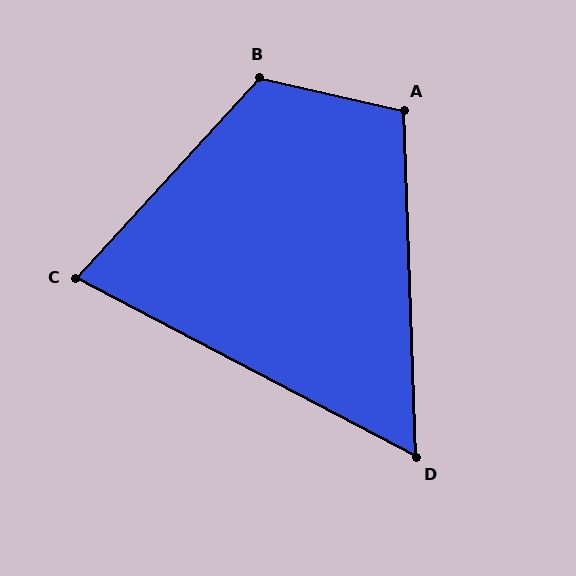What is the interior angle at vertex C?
Approximately 75 degrees (acute).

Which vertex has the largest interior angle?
B, at approximately 120 degrees.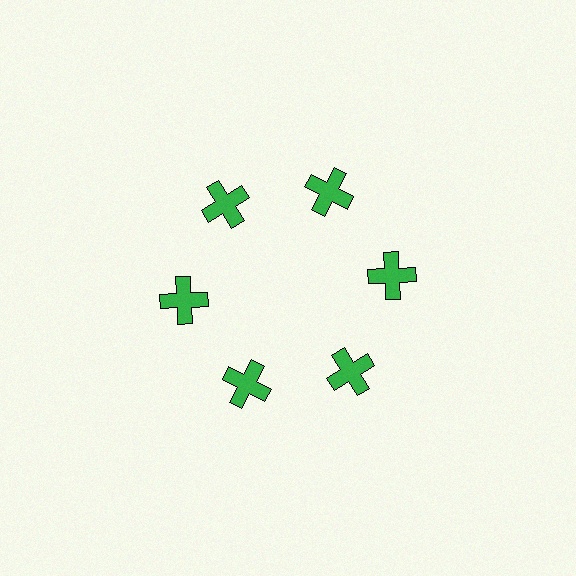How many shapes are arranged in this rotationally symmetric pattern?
There are 6 shapes, arranged in 6 groups of 1.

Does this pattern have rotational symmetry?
Yes, this pattern has 6-fold rotational symmetry. It looks the same after rotating 60 degrees around the center.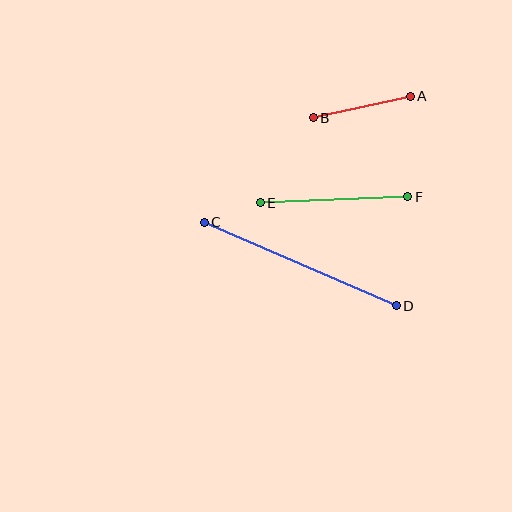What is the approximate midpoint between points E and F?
The midpoint is at approximately (334, 200) pixels.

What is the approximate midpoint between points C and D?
The midpoint is at approximately (300, 264) pixels.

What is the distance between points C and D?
The distance is approximately 209 pixels.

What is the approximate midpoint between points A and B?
The midpoint is at approximately (362, 107) pixels.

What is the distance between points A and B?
The distance is approximately 99 pixels.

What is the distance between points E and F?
The distance is approximately 147 pixels.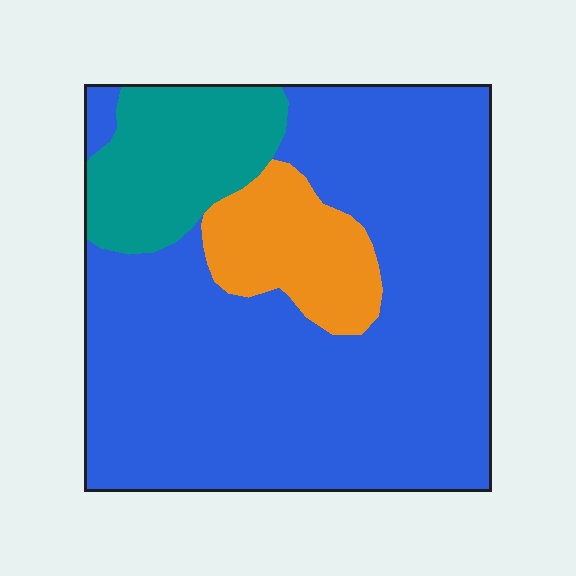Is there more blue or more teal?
Blue.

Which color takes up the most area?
Blue, at roughly 75%.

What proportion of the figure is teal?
Teal covers about 15% of the figure.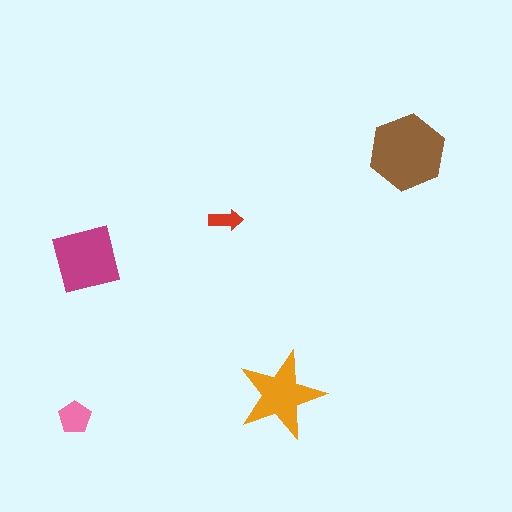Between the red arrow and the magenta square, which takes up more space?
The magenta square.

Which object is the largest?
The brown hexagon.